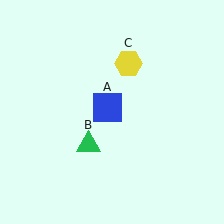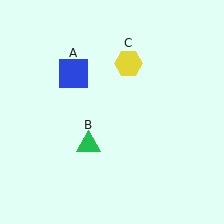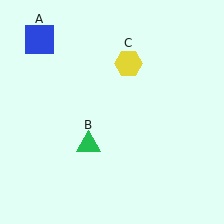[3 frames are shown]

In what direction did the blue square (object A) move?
The blue square (object A) moved up and to the left.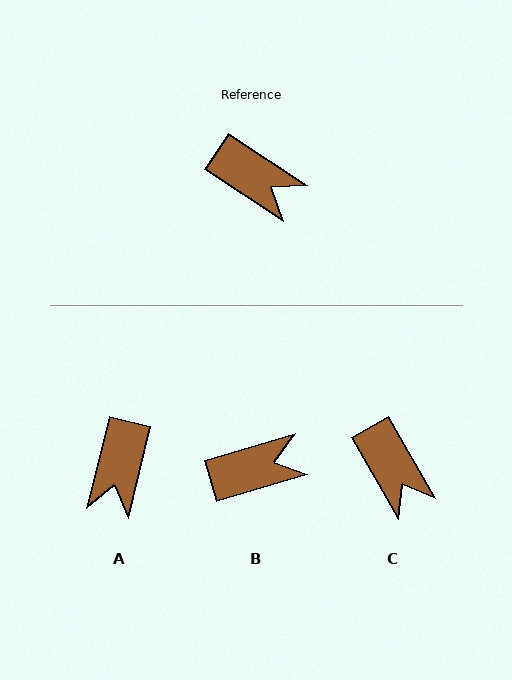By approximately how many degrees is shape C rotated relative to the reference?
Approximately 27 degrees clockwise.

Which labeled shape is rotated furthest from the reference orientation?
A, about 70 degrees away.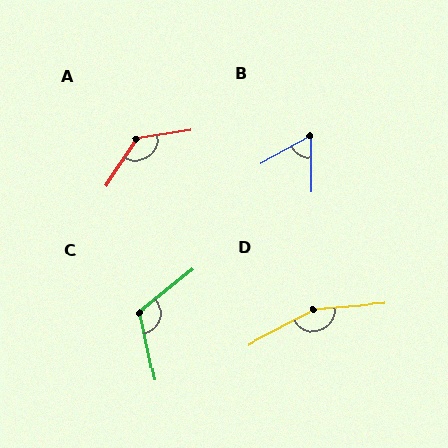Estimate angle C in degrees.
Approximately 116 degrees.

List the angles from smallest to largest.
B (61°), C (116°), A (131°), D (157°).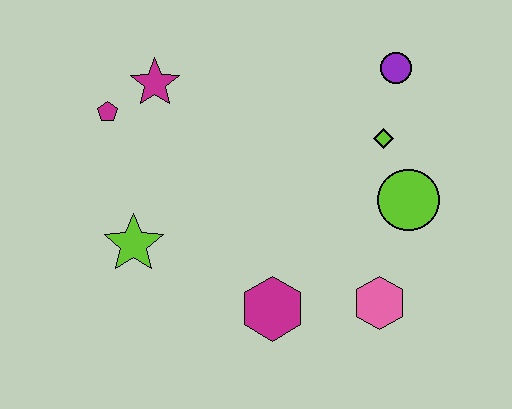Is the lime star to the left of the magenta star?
Yes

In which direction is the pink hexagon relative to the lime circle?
The pink hexagon is below the lime circle.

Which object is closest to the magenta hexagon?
The pink hexagon is closest to the magenta hexagon.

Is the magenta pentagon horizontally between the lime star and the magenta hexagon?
No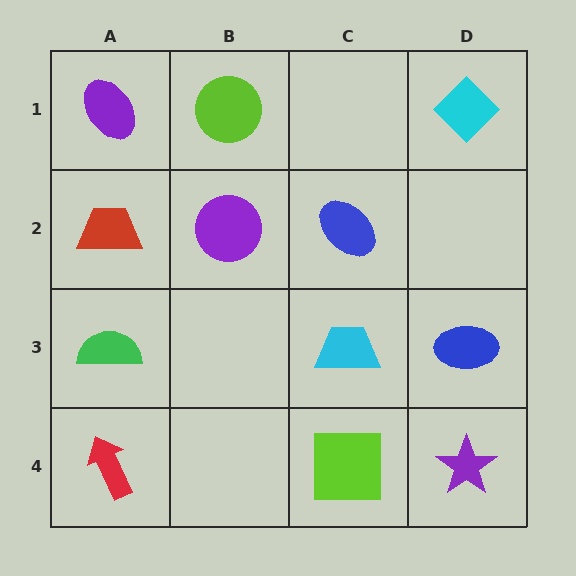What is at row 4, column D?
A purple star.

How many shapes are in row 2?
3 shapes.